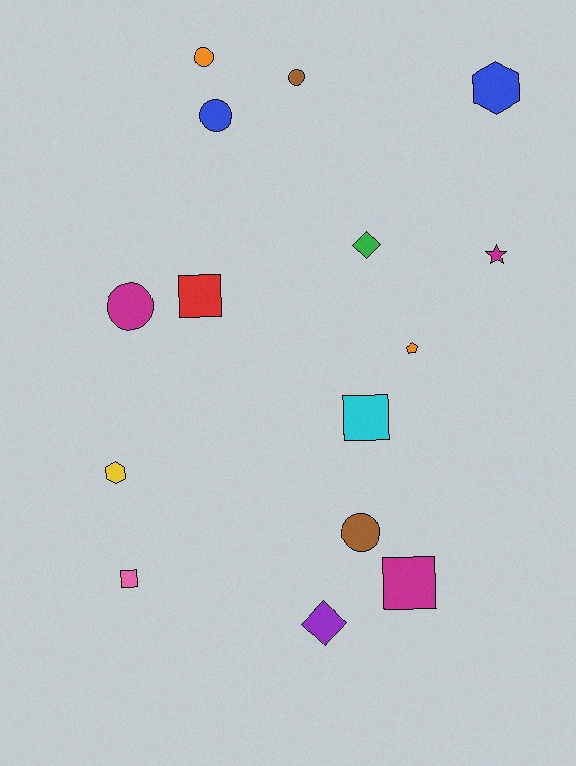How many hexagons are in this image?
There are 2 hexagons.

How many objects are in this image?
There are 15 objects.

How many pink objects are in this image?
There is 1 pink object.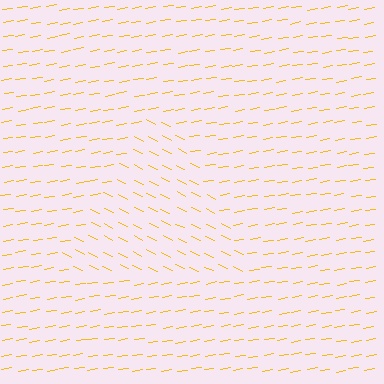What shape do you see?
I see a triangle.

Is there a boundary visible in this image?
Yes, there is a texture boundary formed by a change in line orientation.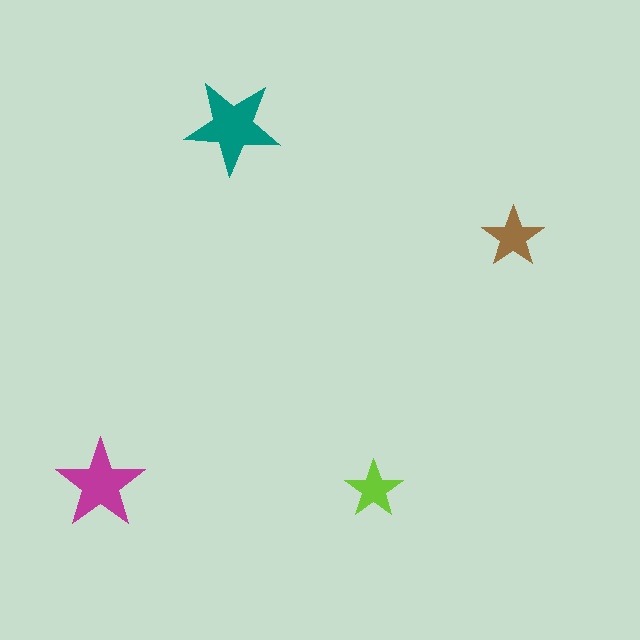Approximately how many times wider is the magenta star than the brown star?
About 1.5 times wider.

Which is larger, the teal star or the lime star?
The teal one.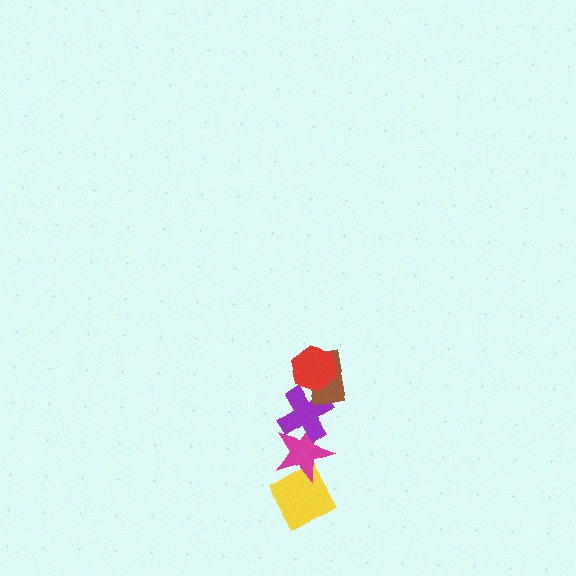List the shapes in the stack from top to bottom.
From top to bottom: the red hexagon, the brown rectangle, the purple cross, the magenta star, the yellow diamond.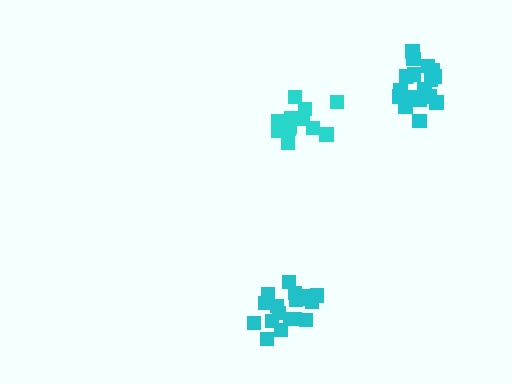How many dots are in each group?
Group 1: 20 dots, Group 2: 15 dots, Group 3: 19 dots (54 total).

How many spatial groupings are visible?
There are 3 spatial groupings.